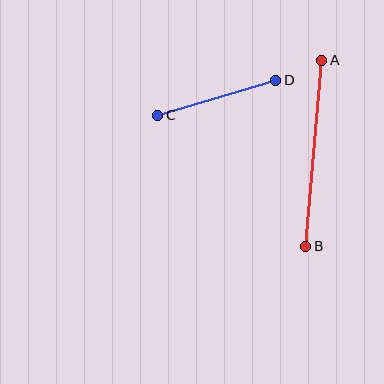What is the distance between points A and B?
The distance is approximately 187 pixels.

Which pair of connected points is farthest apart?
Points A and B are farthest apart.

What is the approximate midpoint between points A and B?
The midpoint is at approximately (314, 153) pixels.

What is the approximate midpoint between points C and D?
The midpoint is at approximately (217, 98) pixels.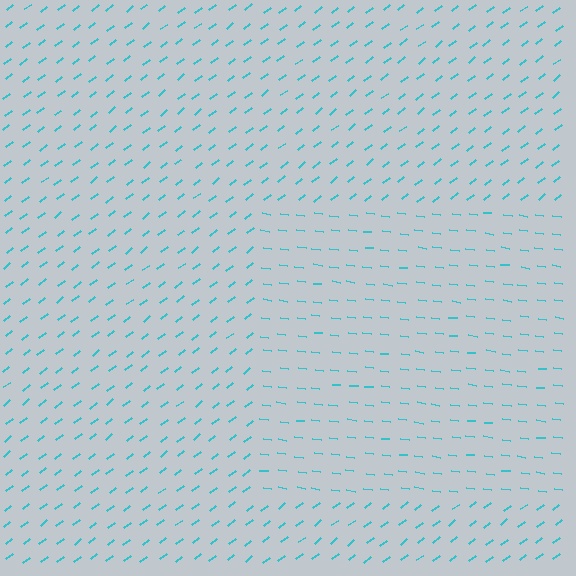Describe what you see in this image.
The image is filled with small cyan line segments. A rectangle region in the image has lines oriented differently from the surrounding lines, creating a visible texture boundary.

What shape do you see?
I see a rectangle.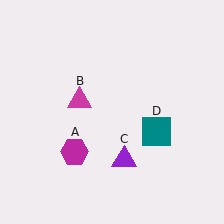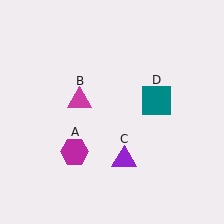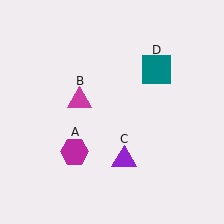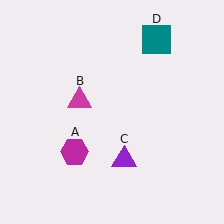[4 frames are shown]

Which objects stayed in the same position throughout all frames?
Magenta hexagon (object A) and magenta triangle (object B) and purple triangle (object C) remained stationary.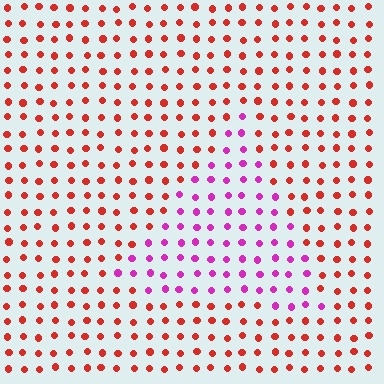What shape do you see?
I see a triangle.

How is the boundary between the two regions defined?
The boundary is defined purely by a slight shift in hue (about 53 degrees). Spacing, size, and orientation are identical on both sides.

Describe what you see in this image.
The image is filled with small red elements in a uniform arrangement. A triangle-shaped region is visible where the elements are tinted to a slightly different hue, forming a subtle color boundary.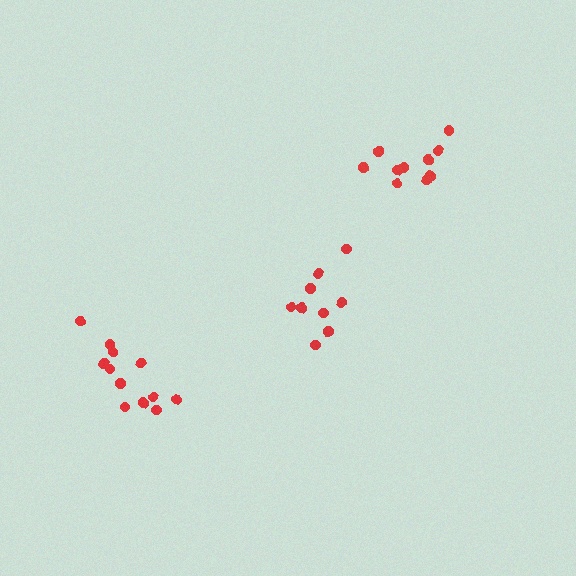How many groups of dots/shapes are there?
There are 3 groups.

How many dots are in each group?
Group 1: 9 dots, Group 2: 12 dots, Group 3: 10 dots (31 total).